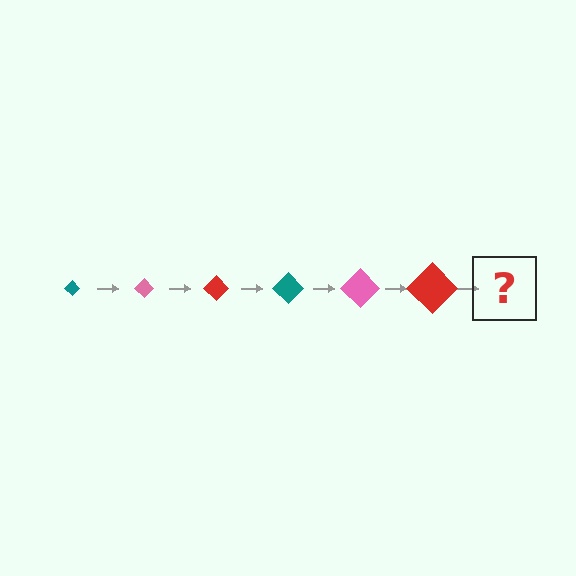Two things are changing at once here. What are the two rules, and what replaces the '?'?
The two rules are that the diamond grows larger each step and the color cycles through teal, pink, and red. The '?' should be a teal diamond, larger than the previous one.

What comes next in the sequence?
The next element should be a teal diamond, larger than the previous one.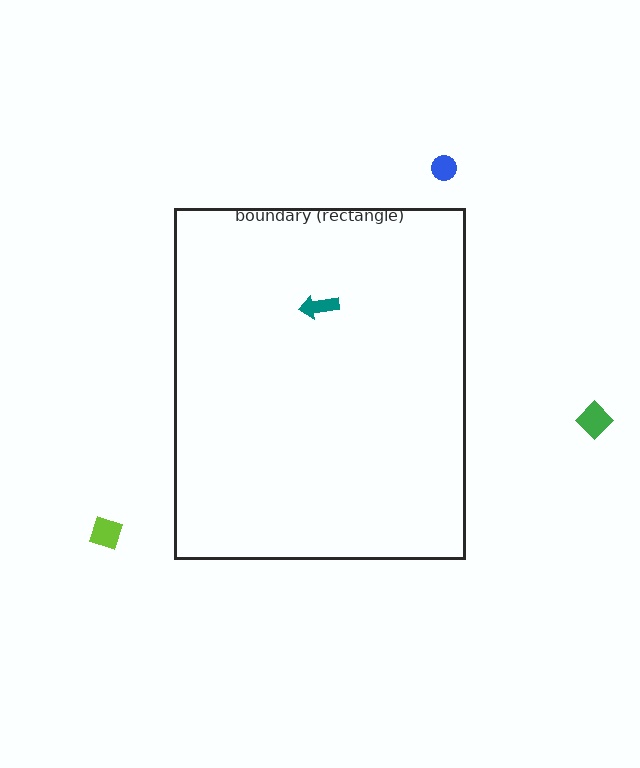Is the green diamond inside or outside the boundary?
Outside.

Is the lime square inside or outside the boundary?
Outside.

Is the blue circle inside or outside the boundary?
Outside.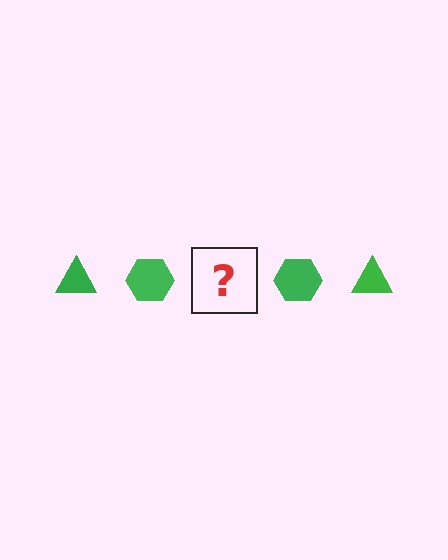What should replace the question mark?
The question mark should be replaced with a green triangle.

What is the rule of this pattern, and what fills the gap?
The rule is that the pattern cycles through triangle, hexagon shapes in green. The gap should be filled with a green triangle.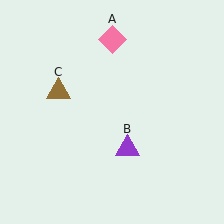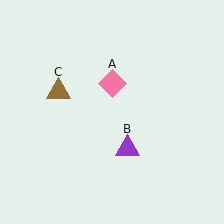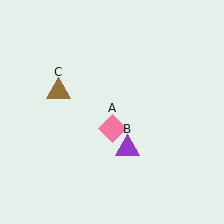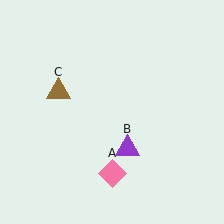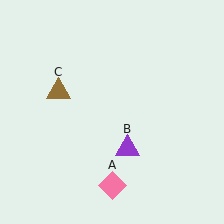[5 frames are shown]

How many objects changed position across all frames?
1 object changed position: pink diamond (object A).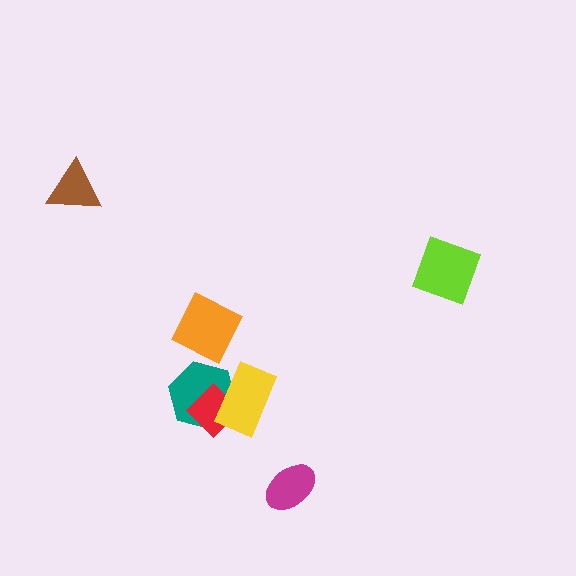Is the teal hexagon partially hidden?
Yes, it is partially covered by another shape.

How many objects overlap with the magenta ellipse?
0 objects overlap with the magenta ellipse.